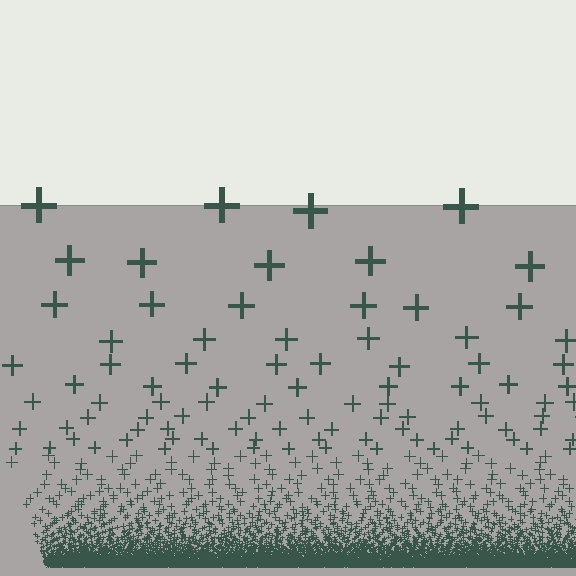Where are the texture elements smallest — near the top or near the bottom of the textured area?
Near the bottom.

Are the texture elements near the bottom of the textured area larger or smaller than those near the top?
Smaller. The gradient is inverted — elements near the bottom are smaller and denser.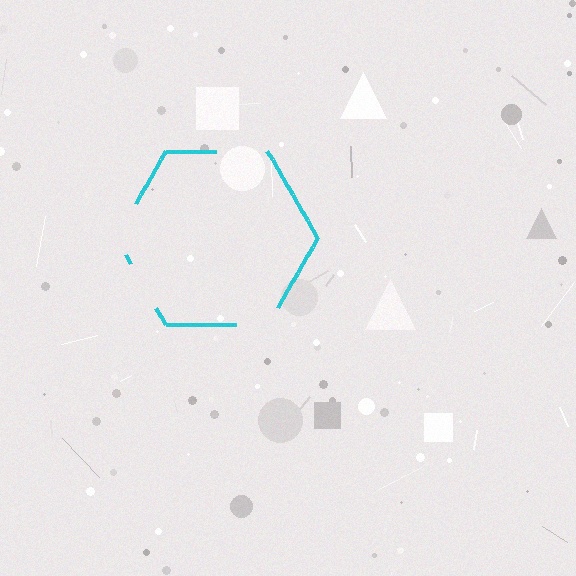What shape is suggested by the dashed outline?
The dashed outline suggests a hexagon.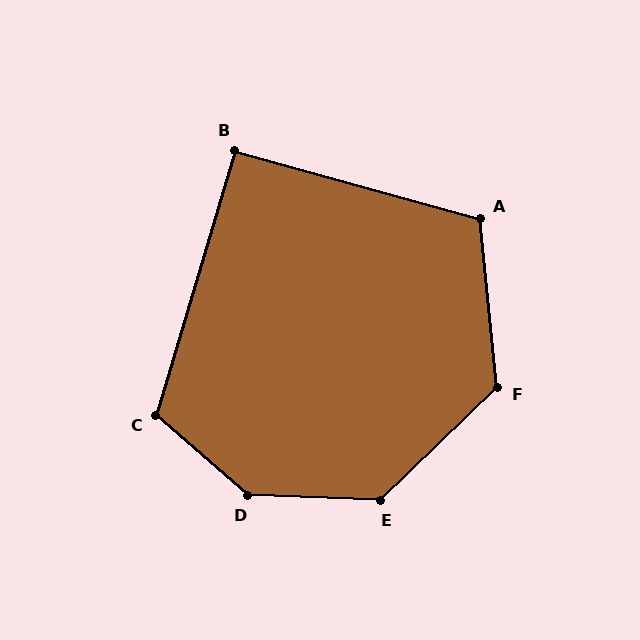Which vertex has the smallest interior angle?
B, at approximately 91 degrees.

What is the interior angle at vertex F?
Approximately 128 degrees (obtuse).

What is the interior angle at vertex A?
Approximately 111 degrees (obtuse).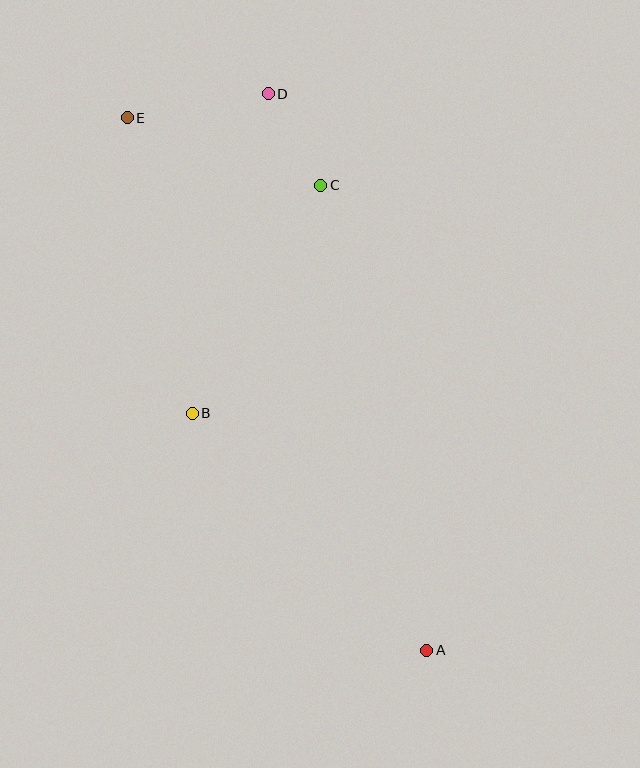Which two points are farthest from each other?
Points A and E are farthest from each other.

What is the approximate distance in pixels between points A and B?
The distance between A and B is approximately 333 pixels.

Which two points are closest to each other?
Points C and D are closest to each other.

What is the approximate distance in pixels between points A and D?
The distance between A and D is approximately 578 pixels.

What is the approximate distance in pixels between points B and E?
The distance between B and E is approximately 302 pixels.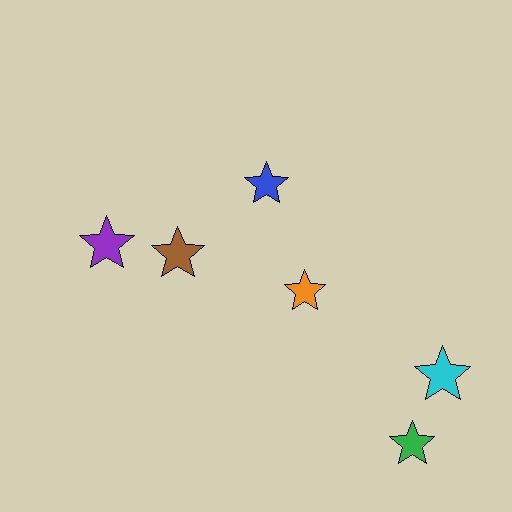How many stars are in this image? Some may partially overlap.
There are 6 stars.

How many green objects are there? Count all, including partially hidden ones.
There is 1 green object.